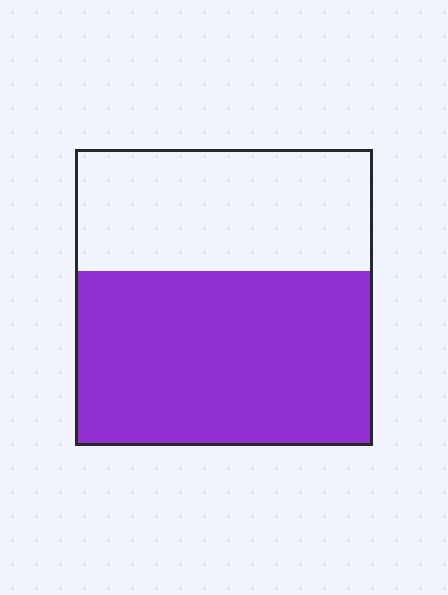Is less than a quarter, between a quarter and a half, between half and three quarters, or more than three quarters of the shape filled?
Between half and three quarters.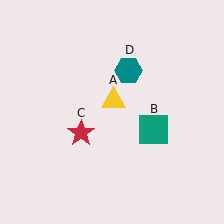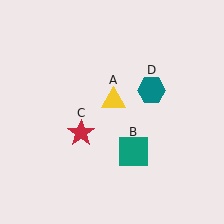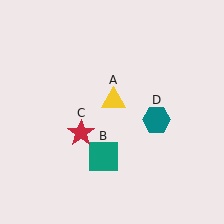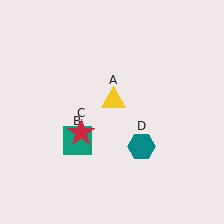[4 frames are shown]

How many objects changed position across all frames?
2 objects changed position: teal square (object B), teal hexagon (object D).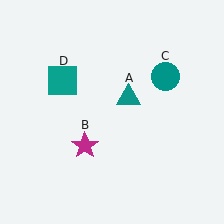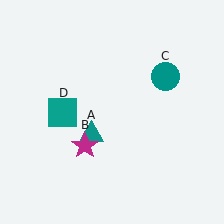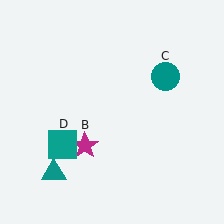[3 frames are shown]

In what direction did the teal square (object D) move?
The teal square (object D) moved down.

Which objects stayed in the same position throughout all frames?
Magenta star (object B) and teal circle (object C) remained stationary.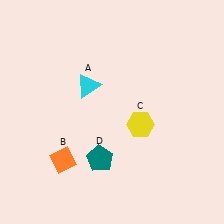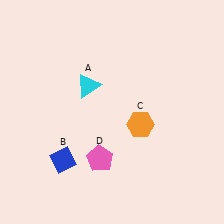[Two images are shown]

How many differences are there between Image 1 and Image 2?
There are 3 differences between the two images.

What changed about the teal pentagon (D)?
In Image 1, D is teal. In Image 2, it changed to pink.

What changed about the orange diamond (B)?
In Image 1, B is orange. In Image 2, it changed to blue.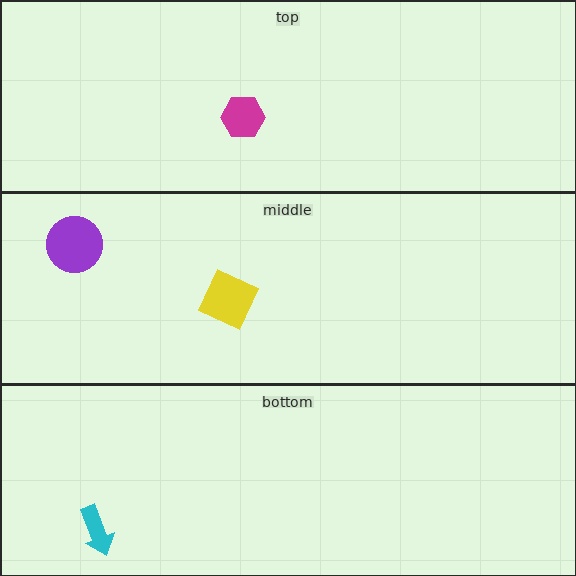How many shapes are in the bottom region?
1.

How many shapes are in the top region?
1.